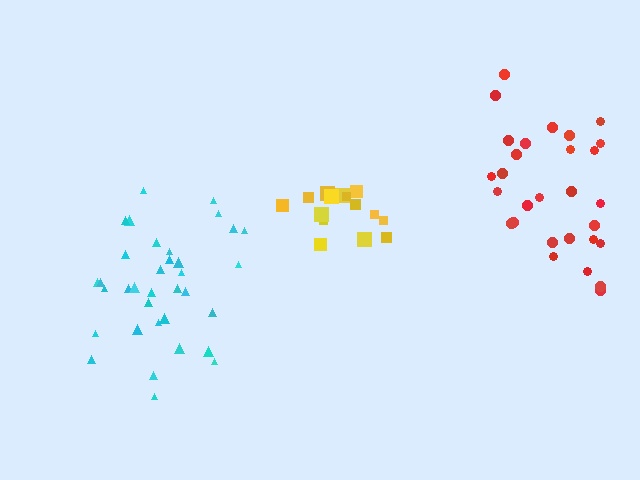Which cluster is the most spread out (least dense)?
Red.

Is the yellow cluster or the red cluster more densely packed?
Yellow.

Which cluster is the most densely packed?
Yellow.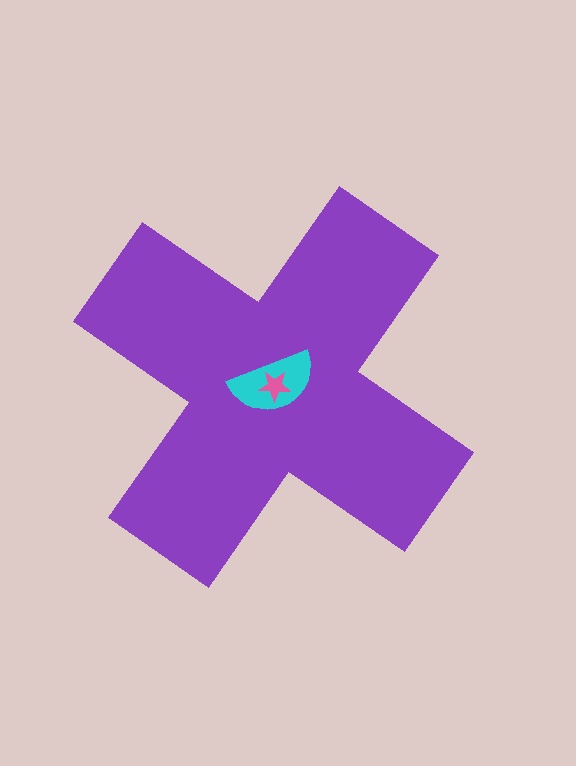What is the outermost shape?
The purple cross.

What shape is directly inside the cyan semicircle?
The pink star.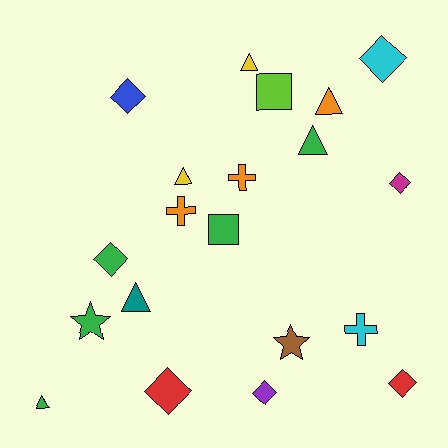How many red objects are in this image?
There are 2 red objects.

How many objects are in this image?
There are 20 objects.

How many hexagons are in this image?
There are no hexagons.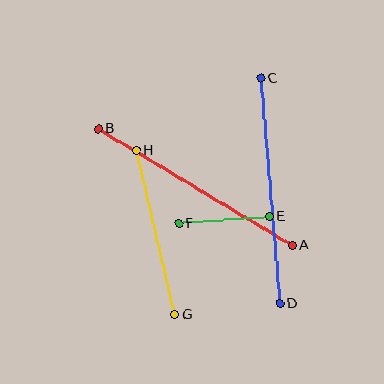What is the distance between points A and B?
The distance is approximately 226 pixels.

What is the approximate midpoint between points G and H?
The midpoint is at approximately (156, 232) pixels.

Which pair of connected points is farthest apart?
Points A and B are farthest apart.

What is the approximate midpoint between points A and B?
The midpoint is at approximately (195, 187) pixels.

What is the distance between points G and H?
The distance is approximately 169 pixels.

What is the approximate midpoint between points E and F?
The midpoint is at approximately (224, 220) pixels.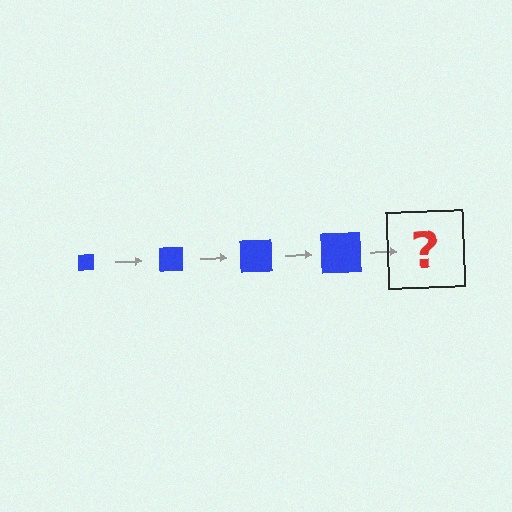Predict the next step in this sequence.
The next step is a blue square, larger than the previous one.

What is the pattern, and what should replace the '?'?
The pattern is that the square gets progressively larger each step. The '?' should be a blue square, larger than the previous one.